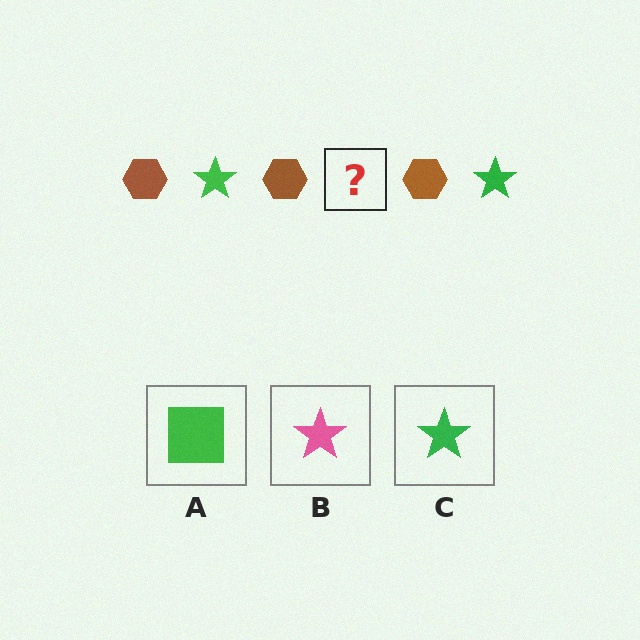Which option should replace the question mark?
Option C.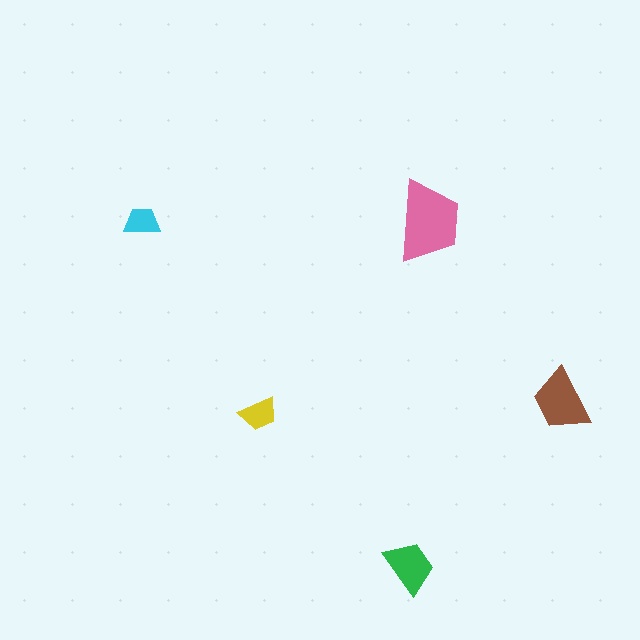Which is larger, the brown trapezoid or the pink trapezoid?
The pink one.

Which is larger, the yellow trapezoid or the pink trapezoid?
The pink one.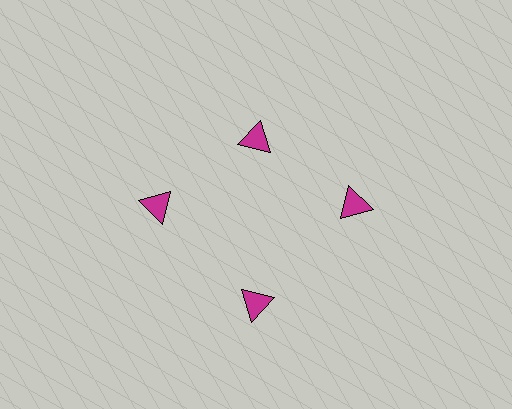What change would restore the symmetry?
The symmetry would be restored by moving it outward, back onto the ring so that all 4 triangles sit at equal angles and equal distance from the center.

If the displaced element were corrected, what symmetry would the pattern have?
It would have 4-fold rotational symmetry — the pattern would map onto itself every 90 degrees.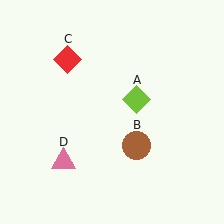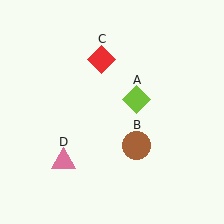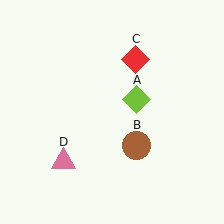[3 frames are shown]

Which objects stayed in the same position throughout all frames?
Lime diamond (object A) and brown circle (object B) and pink triangle (object D) remained stationary.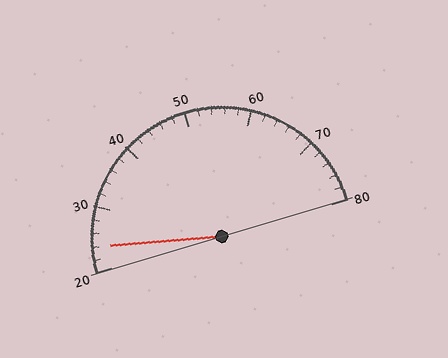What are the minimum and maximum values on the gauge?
The gauge ranges from 20 to 80.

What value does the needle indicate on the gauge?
The needle indicates approximately 24.